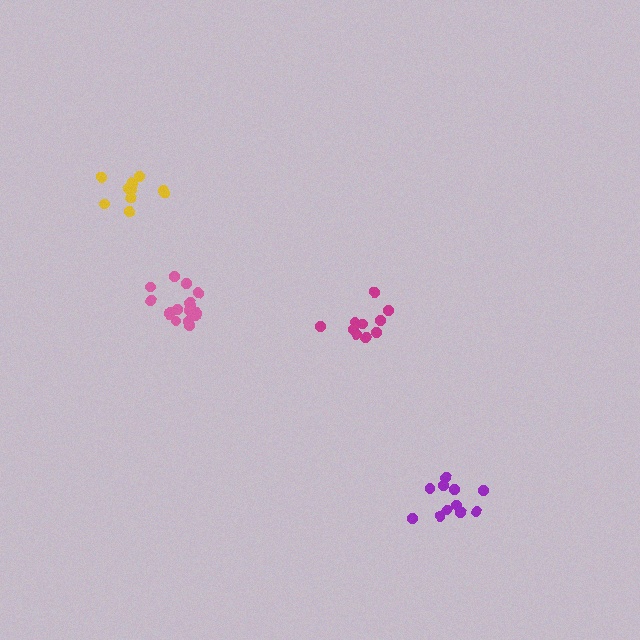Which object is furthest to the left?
The yellow cluster is leftmost.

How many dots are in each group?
Group 1: 16 dots, Group 2: 10 dots, Group 3: 11 dots, Group 4: 10 dots (47 total).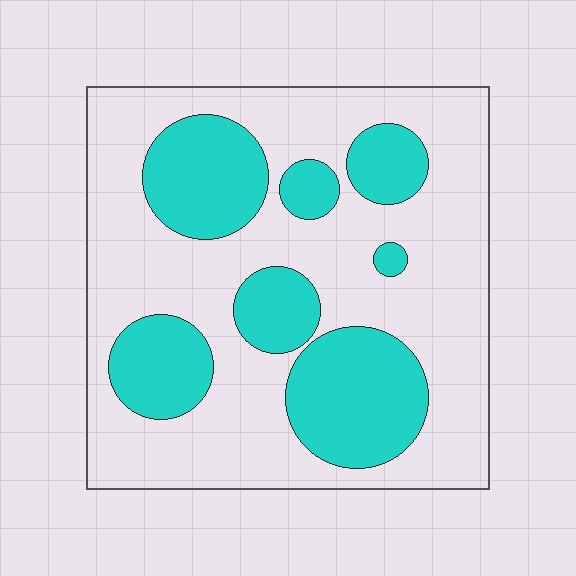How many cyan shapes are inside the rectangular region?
7.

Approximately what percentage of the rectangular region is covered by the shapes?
Approximately 30%.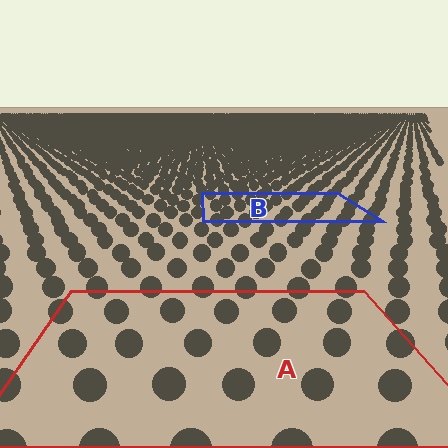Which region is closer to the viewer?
Region A is closer. The texture elements there are larger and more spread out.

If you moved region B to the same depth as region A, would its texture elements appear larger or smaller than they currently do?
They would appear larger. At a closer depth, the same texture elements are projected at a bigger on-screen size.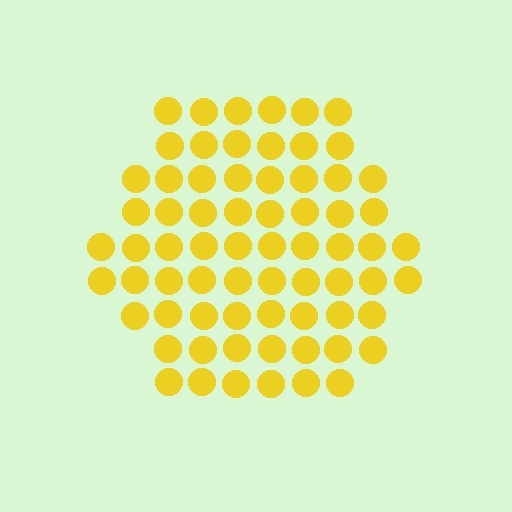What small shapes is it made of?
It is made of small circles.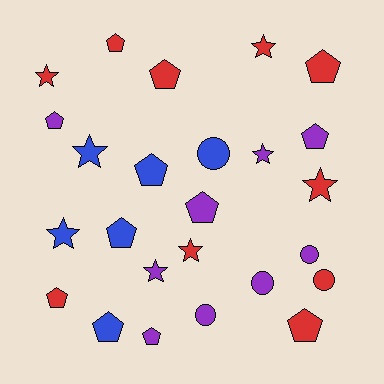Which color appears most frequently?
Red, with 10 objects.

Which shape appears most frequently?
Pentagon, with 12 objects.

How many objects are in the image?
There are 25 objects.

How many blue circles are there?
There is 1 blue circle.